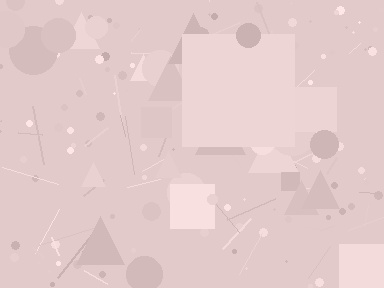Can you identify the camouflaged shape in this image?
The camouflaged shape is a square.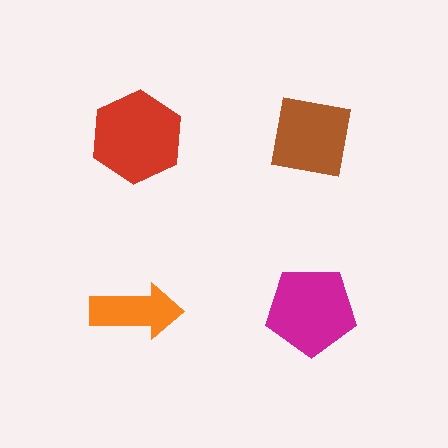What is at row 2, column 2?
A magenta pentagon.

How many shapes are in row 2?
2 shapes.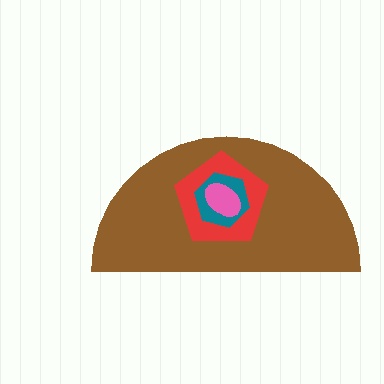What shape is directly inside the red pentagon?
The teal hexagon.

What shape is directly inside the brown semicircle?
The red pentagon.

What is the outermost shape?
The brown semicircle.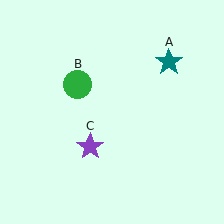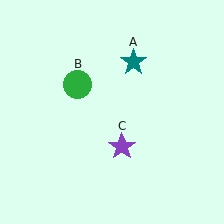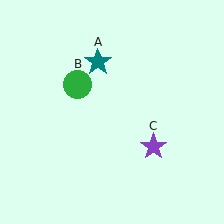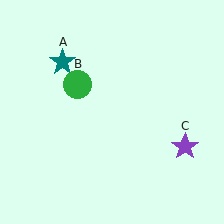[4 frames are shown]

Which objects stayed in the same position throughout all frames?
Green circle (object B) remained stationary.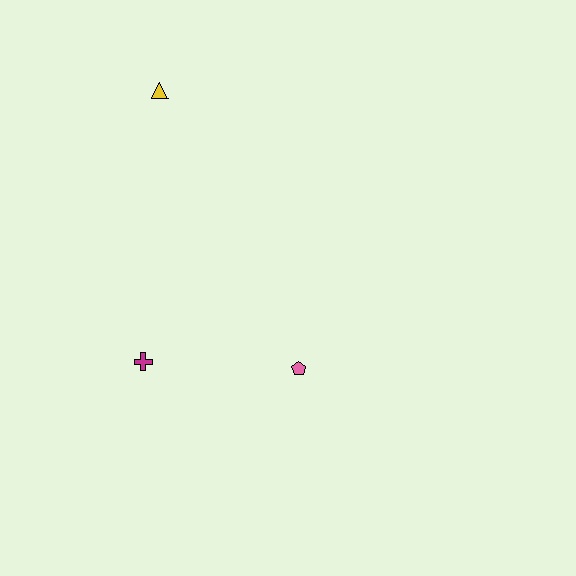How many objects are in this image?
There are 3 objects.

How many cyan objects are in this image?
There are no cyan objects.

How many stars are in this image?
There are no stars.